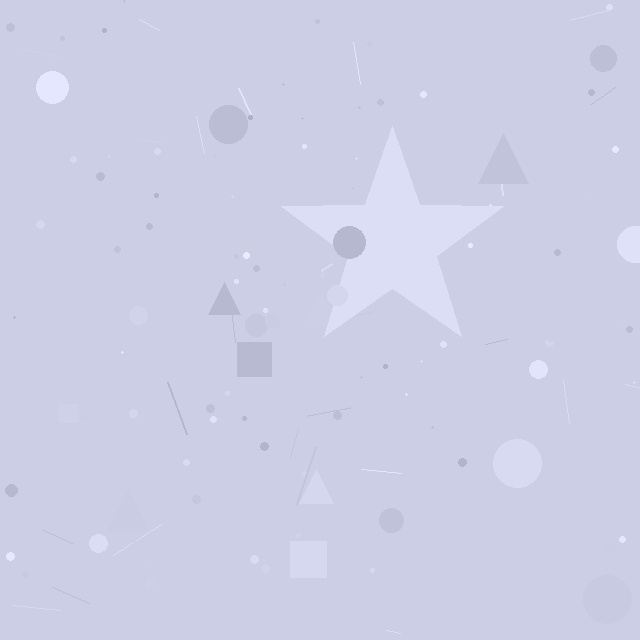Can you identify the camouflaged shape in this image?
The camouflaged shape is a star.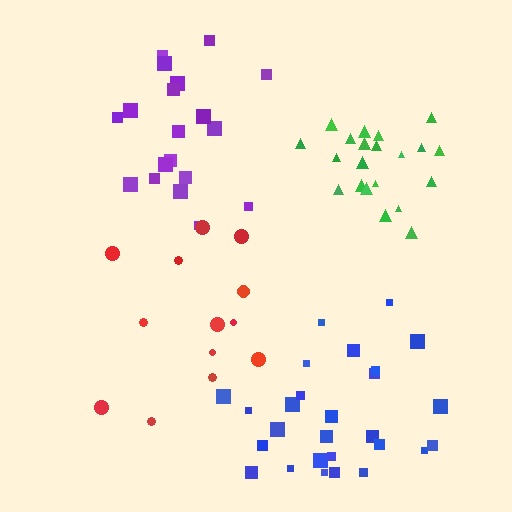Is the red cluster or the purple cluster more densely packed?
Purple.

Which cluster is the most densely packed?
Green.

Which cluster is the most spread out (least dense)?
Red.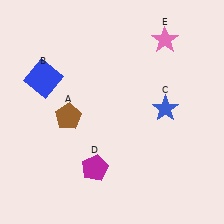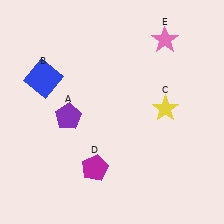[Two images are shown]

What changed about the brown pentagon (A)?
In Image 1, A is brown. In Image 2, it changed to purple.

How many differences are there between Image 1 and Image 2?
There are 2 differences between the two images.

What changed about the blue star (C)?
In Image 1, C is blue. In Image 2, it changed to yellow.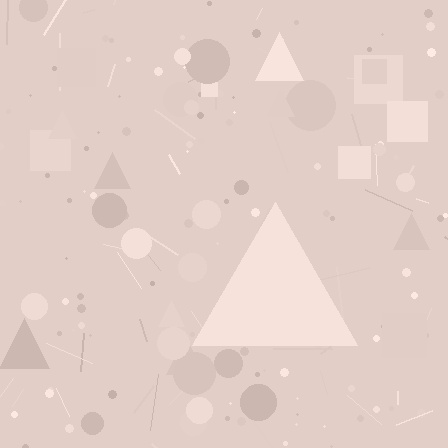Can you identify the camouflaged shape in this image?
The camouflaged shape is a triangle.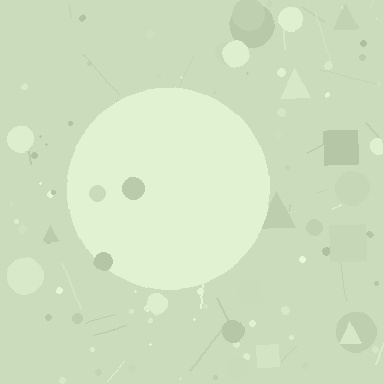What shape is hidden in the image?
A circle is hidden in the image.